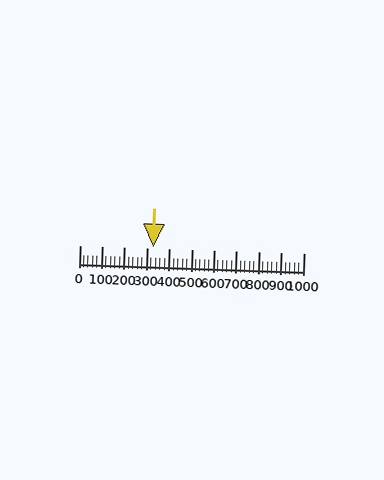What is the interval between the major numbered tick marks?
The major tick marks are spaced 100 units apart.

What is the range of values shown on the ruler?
The ruler shows values from 0 to 1000.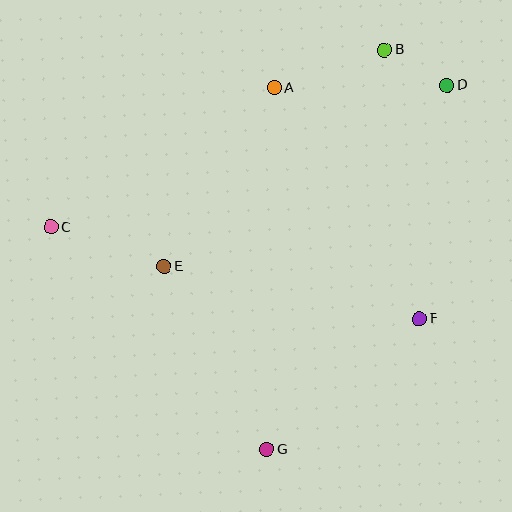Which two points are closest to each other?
Points B and D are closest to each other.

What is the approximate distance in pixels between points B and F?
The distance between B and F is approximately 271 pixels.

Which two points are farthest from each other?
Points C and D are farthest from each other.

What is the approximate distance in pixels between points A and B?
The distance between A and B is approximately 116 pixels.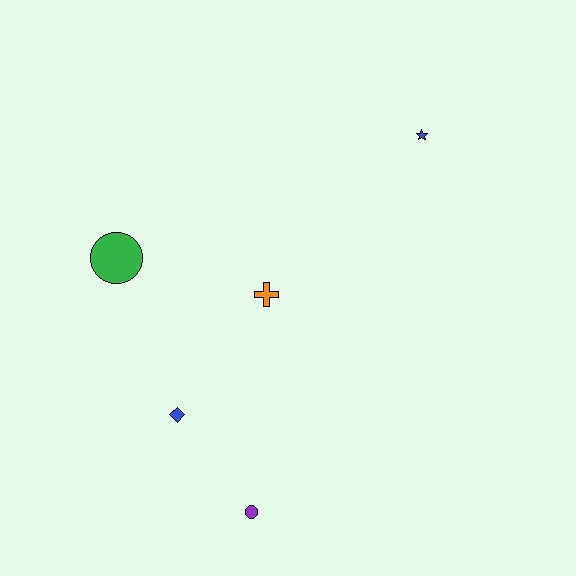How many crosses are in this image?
There is 1 cross.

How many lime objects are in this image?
There are no lime objects.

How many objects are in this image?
There are 5 objects.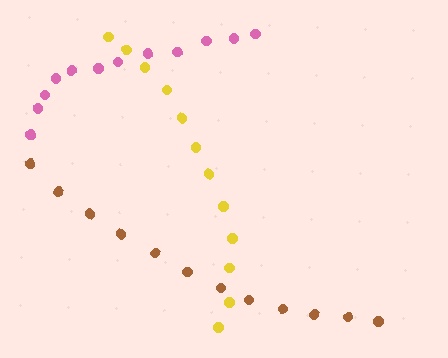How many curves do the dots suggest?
There are 3 distinct paths.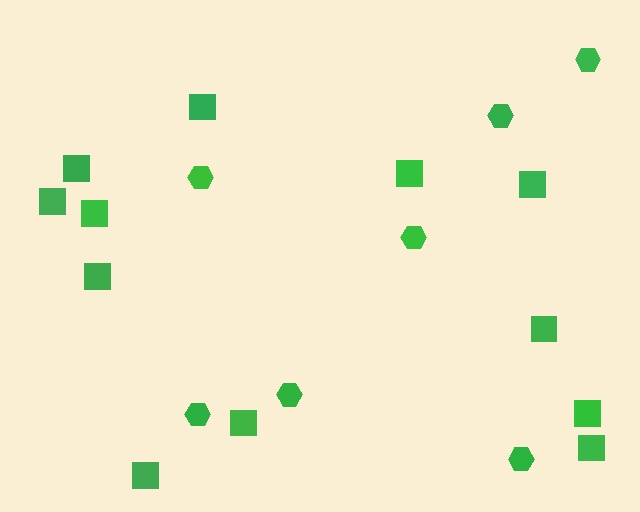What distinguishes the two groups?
There are 2 groups: one group of hexagons (7) and one group of squares (12).